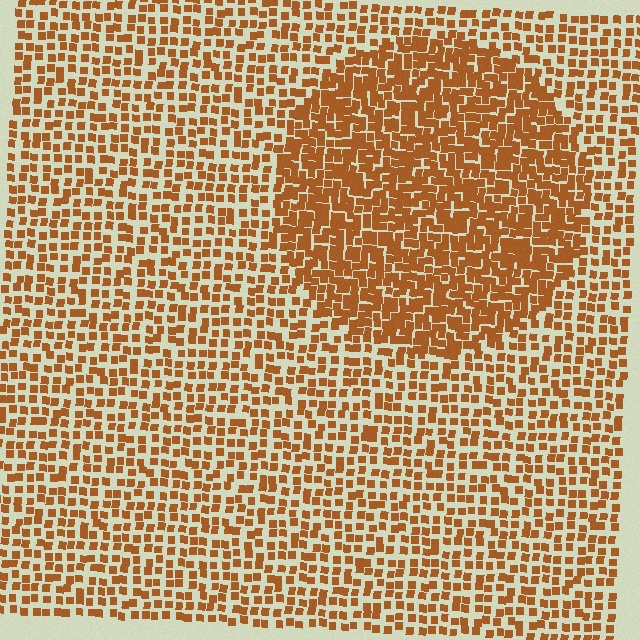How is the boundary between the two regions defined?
The boundary is defined by a change in element density (approximately 1.8x ratio). All elements are the same color, size, and shape.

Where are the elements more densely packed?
The elements are more densely packed inside the circle boundary.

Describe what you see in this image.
The image contains small brown elements arranged at two different densities. A circle-shaped region is visible where the elements are more densely packed than the surrounding area.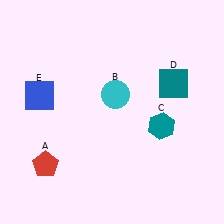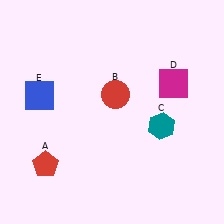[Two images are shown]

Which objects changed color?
B changed from cyan to red. D changed from teal to magenta.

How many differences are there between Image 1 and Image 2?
There are 2 differences between the two images.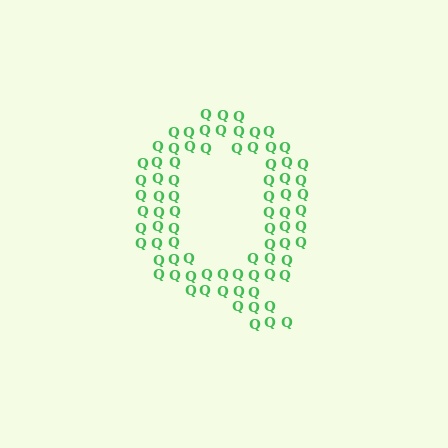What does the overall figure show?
The overall figure shows the letter Q.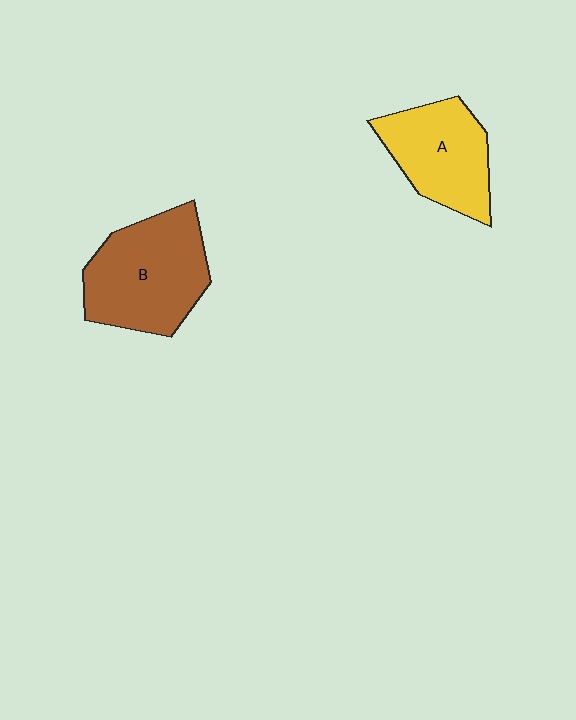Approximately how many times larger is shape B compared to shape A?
Approximately 1.3 times.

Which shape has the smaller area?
Shape A (yellow).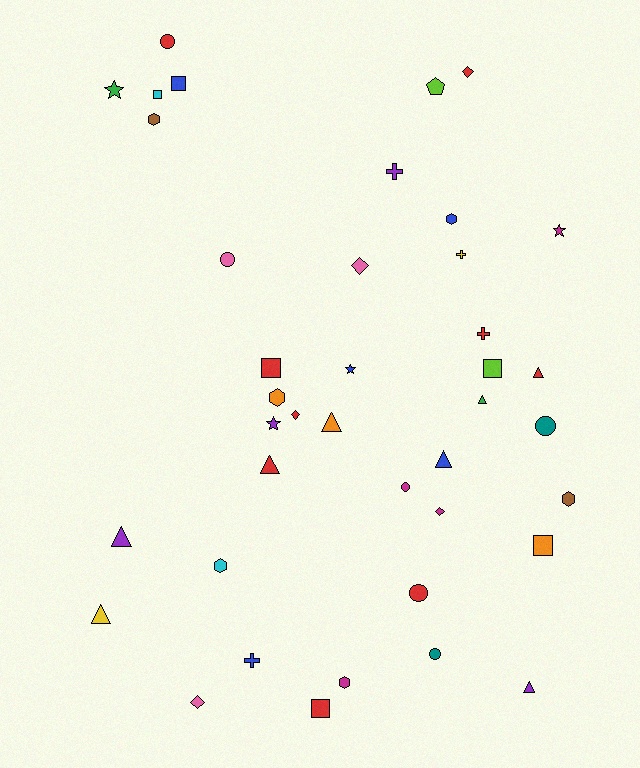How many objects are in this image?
There are 40 objects.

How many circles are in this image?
There are 6 circles.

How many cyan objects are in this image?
There are 2 cyan objects.